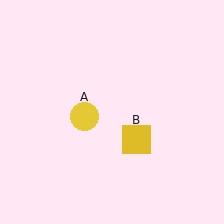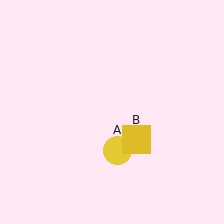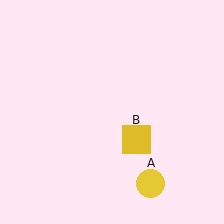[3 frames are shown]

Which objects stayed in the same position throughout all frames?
Yellow square (object B) remained stationary.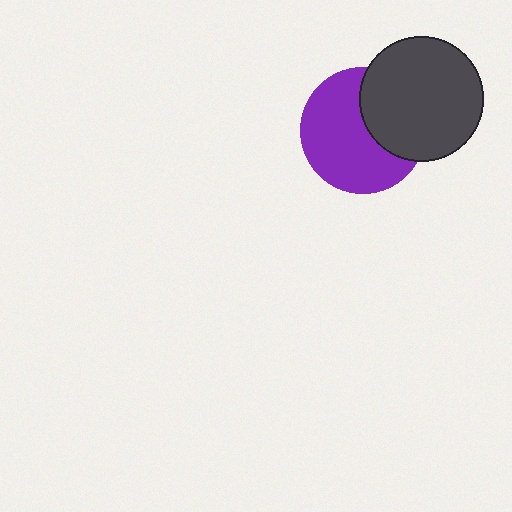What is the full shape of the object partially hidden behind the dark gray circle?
The partially hidden object is a purple circle.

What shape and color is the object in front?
The object in front is a dark gray circle.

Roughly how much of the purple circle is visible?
About half of it is visible (roughly 64%).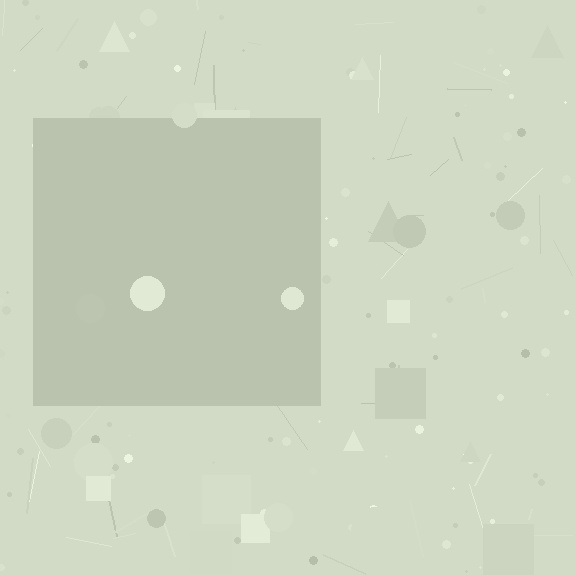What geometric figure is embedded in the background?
A square is embedded in the background.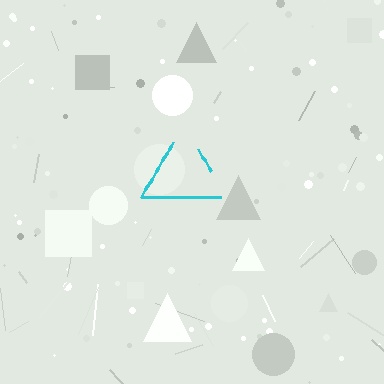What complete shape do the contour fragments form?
The contour fragments form a triangle.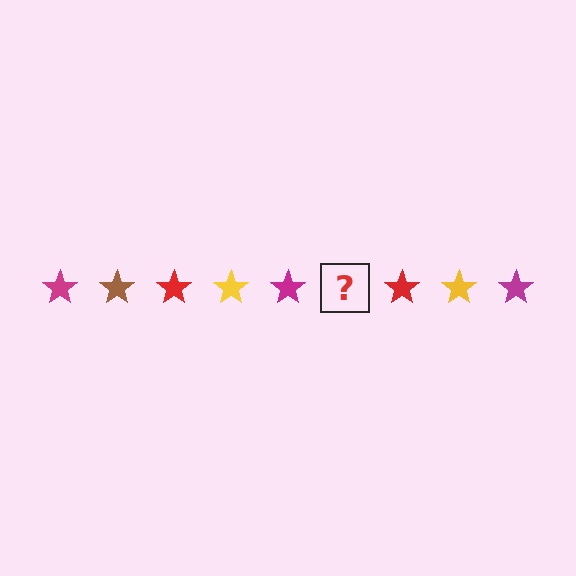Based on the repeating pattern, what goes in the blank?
The blank should be a brown star.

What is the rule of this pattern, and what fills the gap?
The rule is that the pattern cycles through magenta, brown, red, yellow stars. The gap should be filled with a brown star.